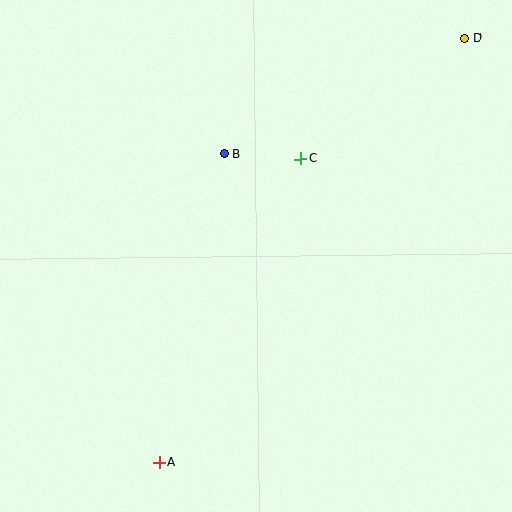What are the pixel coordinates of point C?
Point C is at (301, 159).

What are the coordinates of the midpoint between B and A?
The midpoint between B and A is at (192, 308).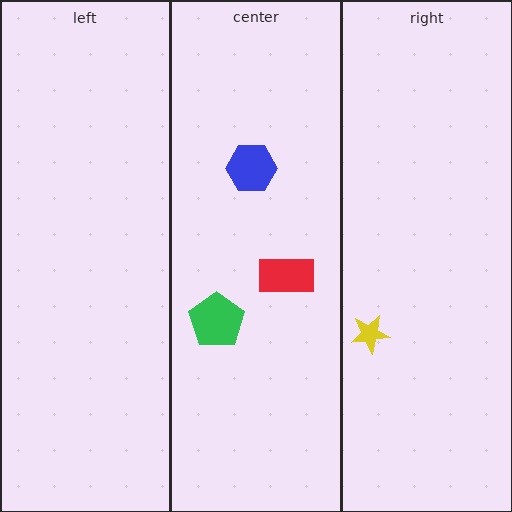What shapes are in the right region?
The yellow star.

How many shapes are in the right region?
1.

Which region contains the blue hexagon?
The center region.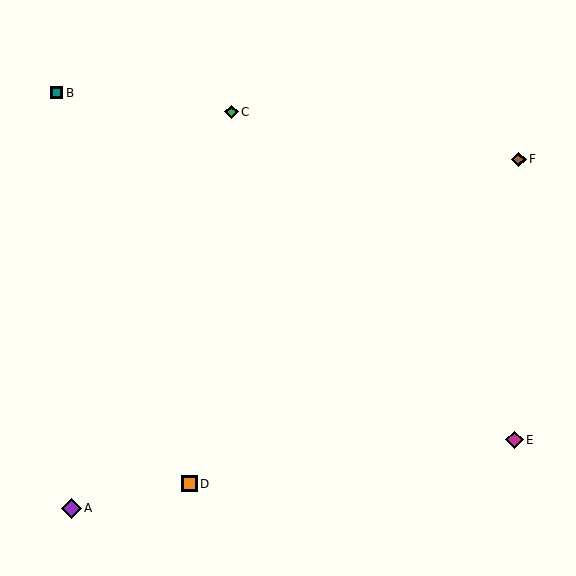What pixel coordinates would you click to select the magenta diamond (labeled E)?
Click at (514, 440) to select the magenta diamond E.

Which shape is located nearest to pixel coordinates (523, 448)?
The magenta diamond (labeled E) at (514, 440) is nearest to that location.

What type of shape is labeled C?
Shape C is a green diamond.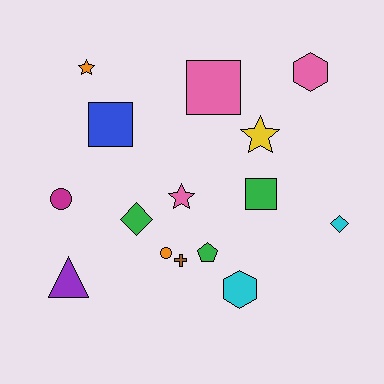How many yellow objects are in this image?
There is 1 yellow object.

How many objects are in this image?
There are 15 objects.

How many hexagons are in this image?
There are 2 hexagons.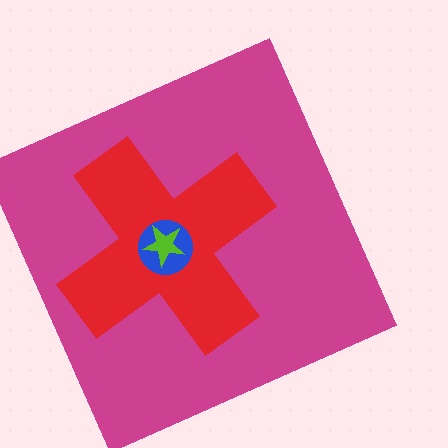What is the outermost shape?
The magenta square.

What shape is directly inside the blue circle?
The lime star.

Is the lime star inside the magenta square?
Yes.